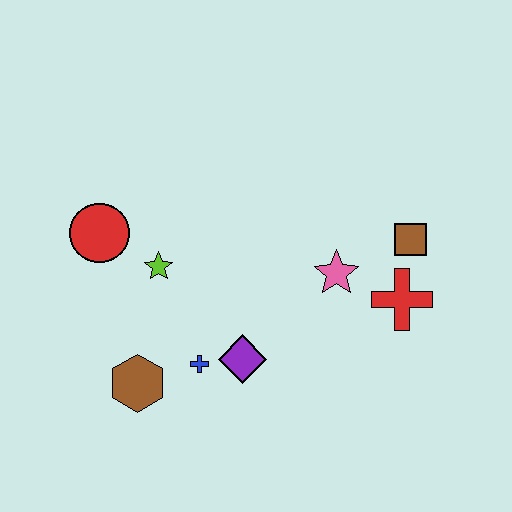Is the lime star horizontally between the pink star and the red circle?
Yes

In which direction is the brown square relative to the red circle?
The brown square is to the right of the red circle.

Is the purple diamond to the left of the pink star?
Yes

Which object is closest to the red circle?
The lime star is closest to the red circle.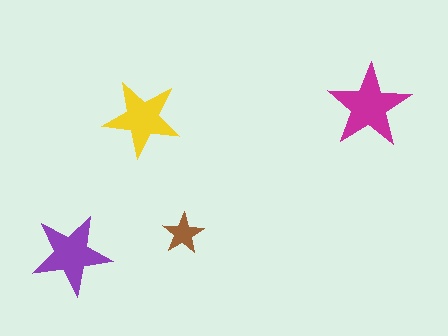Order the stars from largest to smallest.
the magenta one, the purple one, the yellow one, the brown one.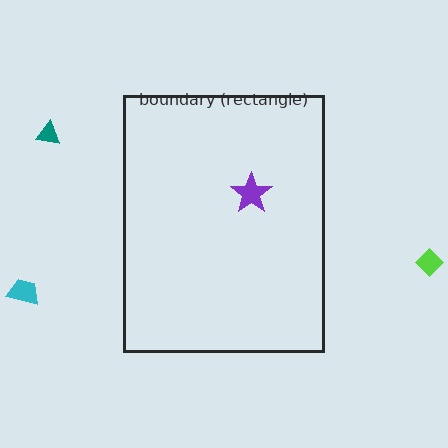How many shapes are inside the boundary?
1 inside, 3 outside.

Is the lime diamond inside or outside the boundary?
Outside.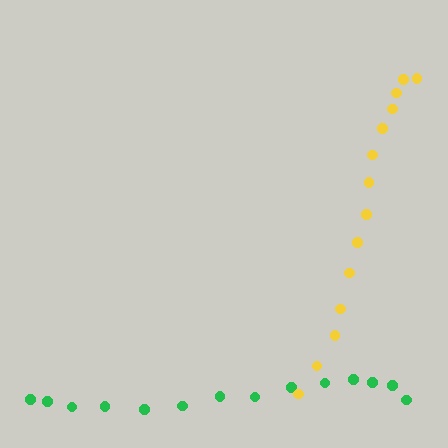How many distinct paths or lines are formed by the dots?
There are 2 distinct paths.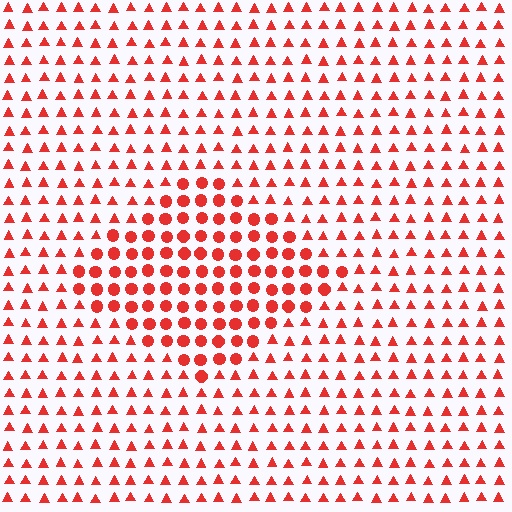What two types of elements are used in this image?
The image uses circles inside the diamond region and triangles outside it.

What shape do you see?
I see a diamond.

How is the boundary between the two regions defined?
The boundary is defined by a change in element shape: circles inside vs. triangles outside. All elements share the same color and spacing.